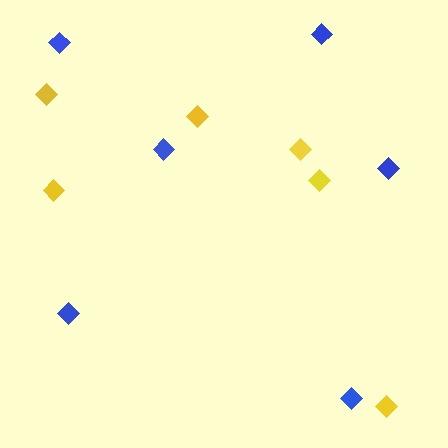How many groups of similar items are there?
There are 2 groups: one group of yellow diamonds (6) and one group of blue diamonds (6).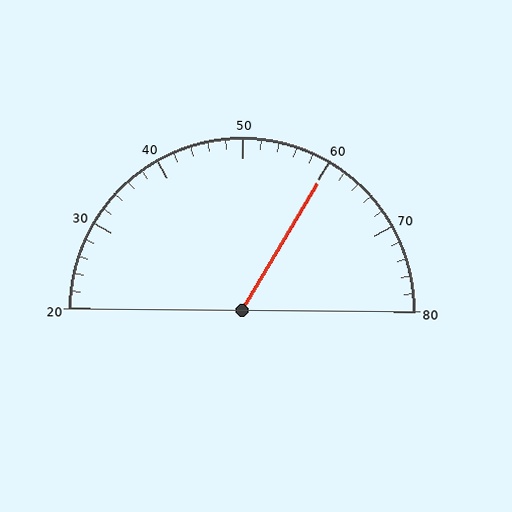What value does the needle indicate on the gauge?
The needle indicates approximately 60.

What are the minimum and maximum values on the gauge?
The gauge ranges from 20 to 80.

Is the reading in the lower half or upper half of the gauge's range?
The reading is in the upper half of the range (20 to 80).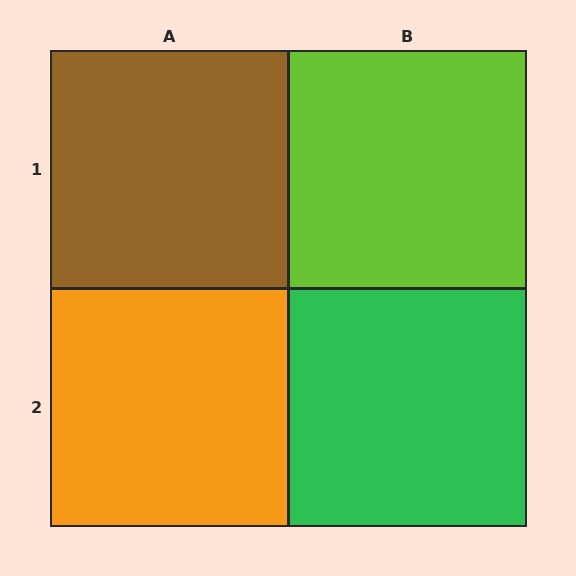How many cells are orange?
1 cell is orange.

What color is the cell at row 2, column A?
Orange.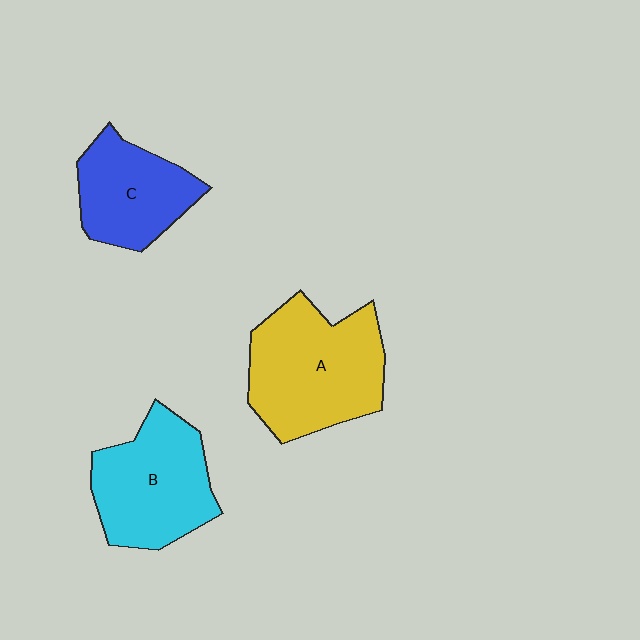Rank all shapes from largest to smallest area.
From largest to smallest: A (yellow), B (cyan), C (blue).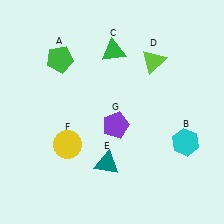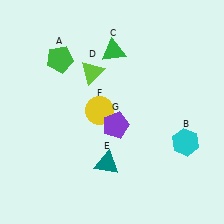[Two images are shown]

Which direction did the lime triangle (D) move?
The lime triangle (D) moved left.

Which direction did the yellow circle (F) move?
The yellow circle (F) moved up.